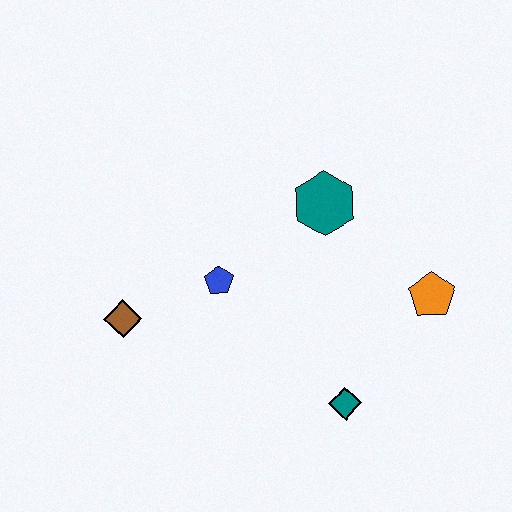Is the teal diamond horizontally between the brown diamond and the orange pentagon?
Yes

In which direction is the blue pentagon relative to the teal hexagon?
The blue pentagon is to the left of the teal hexagon.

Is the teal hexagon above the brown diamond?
Yes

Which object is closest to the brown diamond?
The blue pentagon is closest to the brown diamond.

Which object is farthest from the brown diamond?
The orange pentagon is farthest from the brown diamond.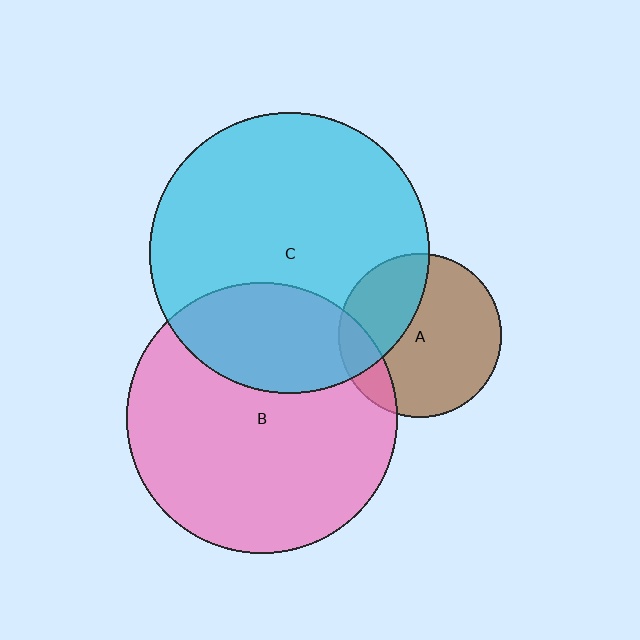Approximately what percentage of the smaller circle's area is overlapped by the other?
Approximately 35%.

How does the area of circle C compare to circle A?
Approximately 2.9 times.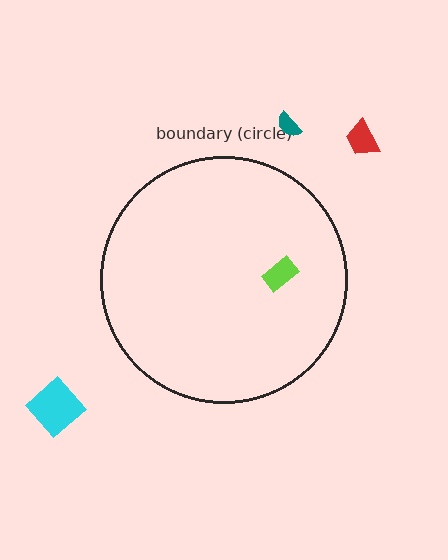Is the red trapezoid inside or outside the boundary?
Outside.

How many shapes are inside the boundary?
1 inside, 3 outside.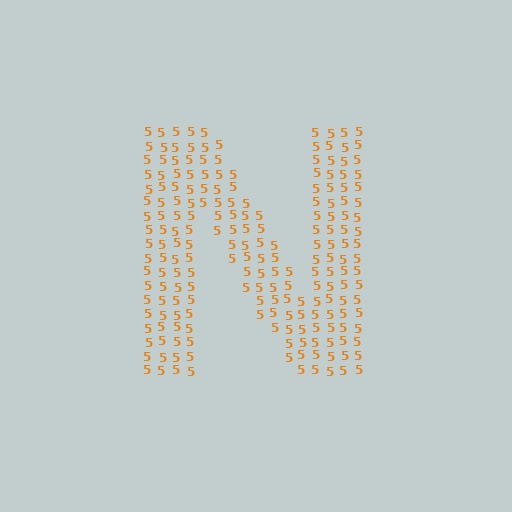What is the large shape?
The large shape is the letter N.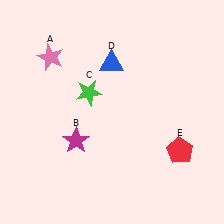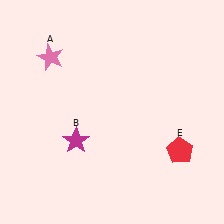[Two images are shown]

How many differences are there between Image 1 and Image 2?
There are 2 differences between the two images.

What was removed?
The green star (C), the blue triangle (D) were removed in Image 2.